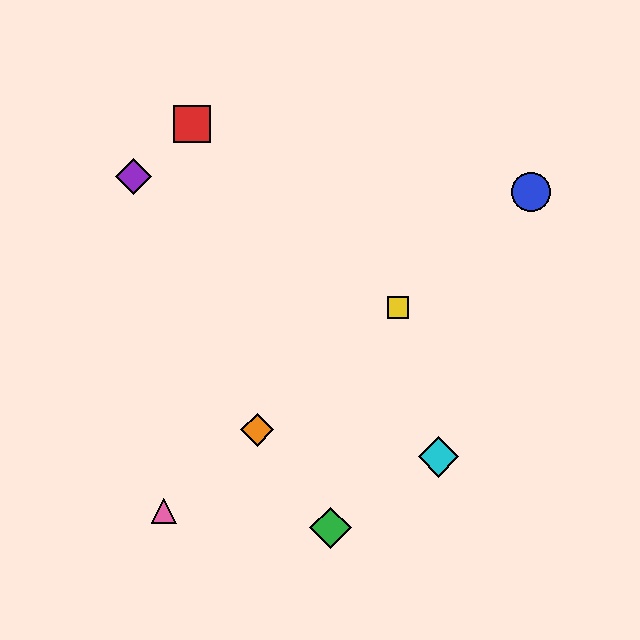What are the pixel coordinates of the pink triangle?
The pink triangle is at (164, 511).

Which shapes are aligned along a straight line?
The blue circle, the yellow square, the orange diamond, the pink triangle are aligned along a straight line.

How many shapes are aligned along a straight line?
4 shapes (the blue circle, the yellow square, the orange diamond, the pink triangle) are aligned along a straight line.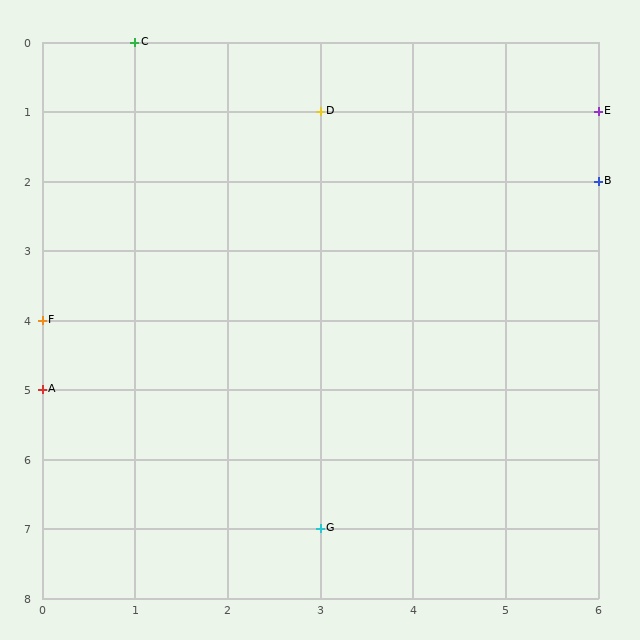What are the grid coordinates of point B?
Point B is at grid coordinates (6, 2).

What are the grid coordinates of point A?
Point A is at grid coordinates (0, 5).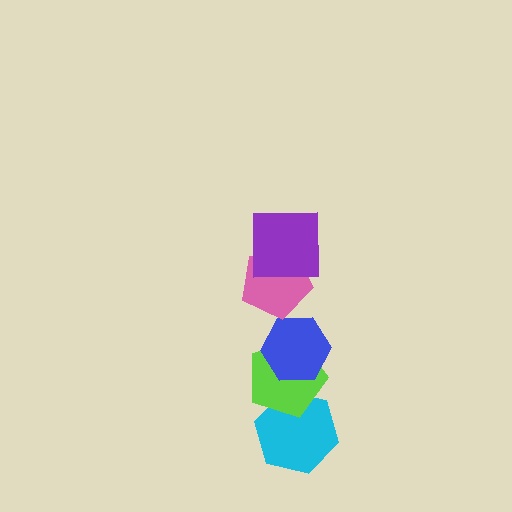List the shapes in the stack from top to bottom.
From top to bottom: the purple square, the pink pentagon, the blue hexagon, the lime pentagon, the cyan hexagon.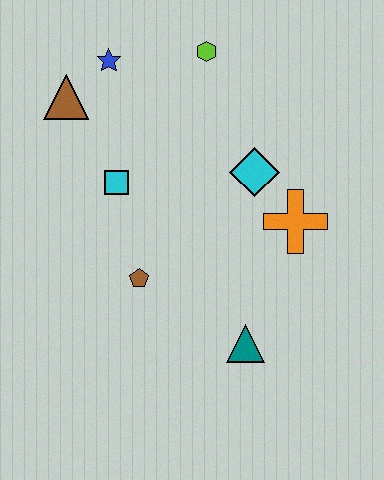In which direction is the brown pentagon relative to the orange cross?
The brown pentagon is to the left of the orange cross.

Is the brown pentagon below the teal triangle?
No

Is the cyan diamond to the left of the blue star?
No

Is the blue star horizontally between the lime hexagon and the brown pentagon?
No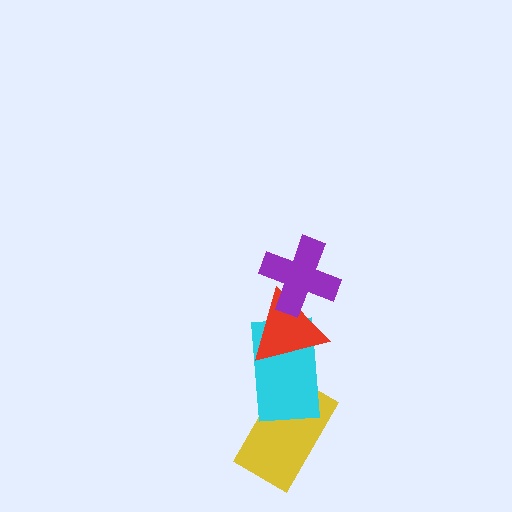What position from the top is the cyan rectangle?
The cyan rectangle is 3rd from the top.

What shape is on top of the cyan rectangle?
The red triangle is on top of the cyan rectangle.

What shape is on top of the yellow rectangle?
The cyan rectangle is on top of the yellow rectangle.